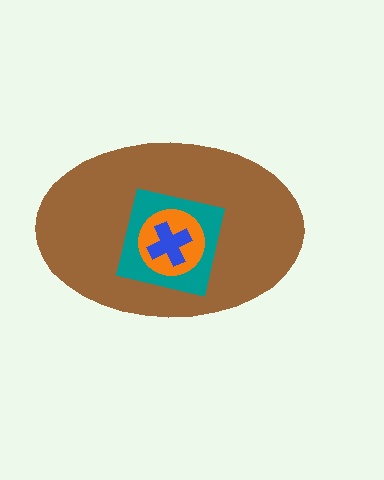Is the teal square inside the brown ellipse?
Yes.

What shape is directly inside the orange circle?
The blue cross.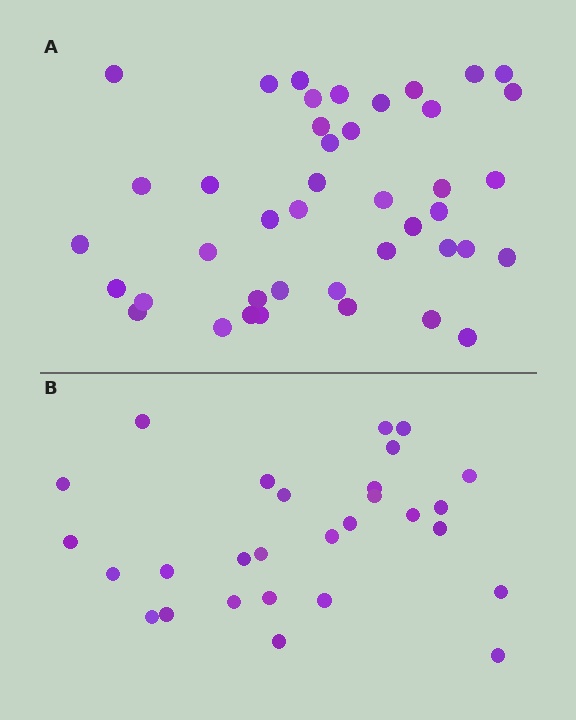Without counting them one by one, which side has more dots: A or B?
Region A (the top region) has more dots.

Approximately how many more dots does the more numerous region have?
Region A has approximately 15 more dots than region B.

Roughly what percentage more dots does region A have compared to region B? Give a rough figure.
About 50% more.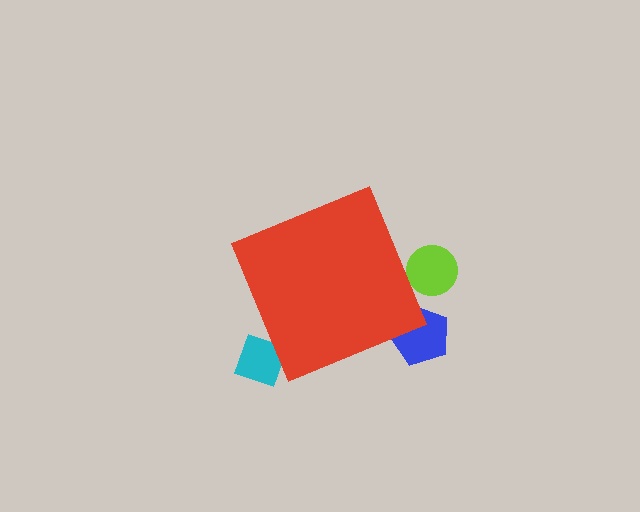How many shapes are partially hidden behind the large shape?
3 shapes are partially hidden.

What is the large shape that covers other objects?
A red diamond.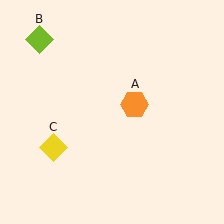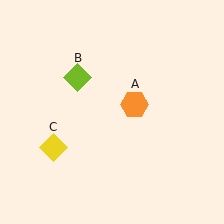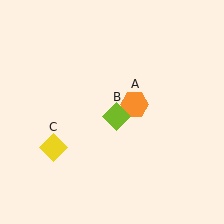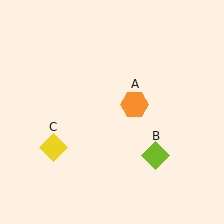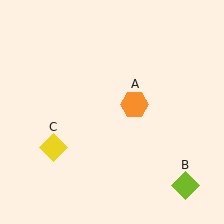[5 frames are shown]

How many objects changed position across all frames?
1 object changed position: lime diamond (object B).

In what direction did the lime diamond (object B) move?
The lime diamond (object B) moved down and to the right.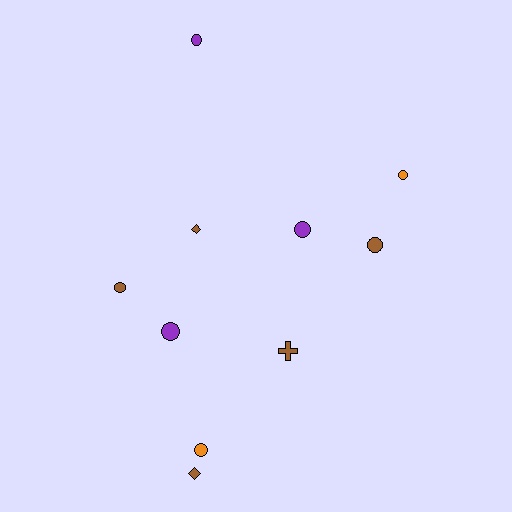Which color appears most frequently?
Brown, with 5 objects.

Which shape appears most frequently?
Circle, with 7 objects.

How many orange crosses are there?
There are no orange crosses.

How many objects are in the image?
There are 10 objects.